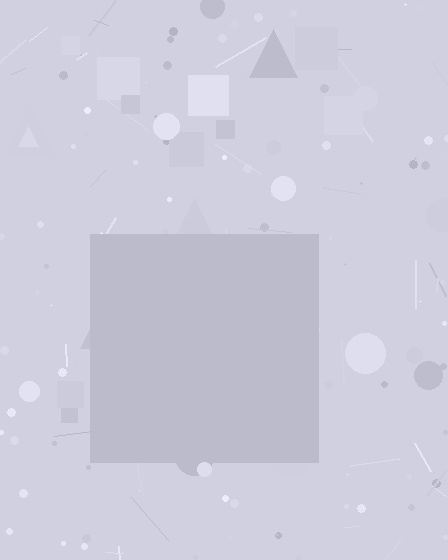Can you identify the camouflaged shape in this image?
The camouflaged shape is a square.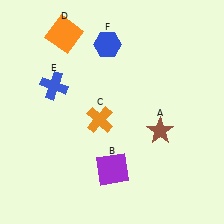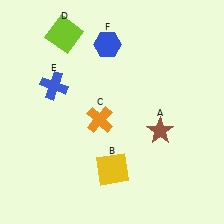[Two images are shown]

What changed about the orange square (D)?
In Image 1, D is orange. In Image 2, it changed to lime.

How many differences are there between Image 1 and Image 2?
There are 2 differences between the two images.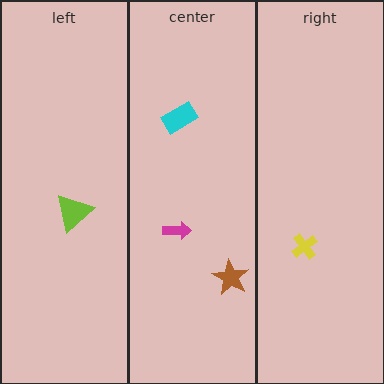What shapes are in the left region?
The lime triangle.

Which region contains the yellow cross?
The right region.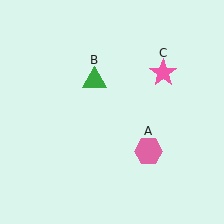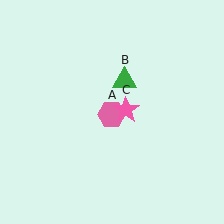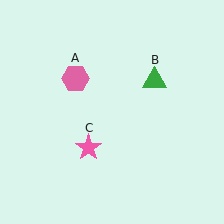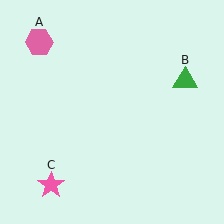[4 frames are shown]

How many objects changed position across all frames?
3 objects changed position: pink hexagon (object A), green triangle (object B), pink star (object C).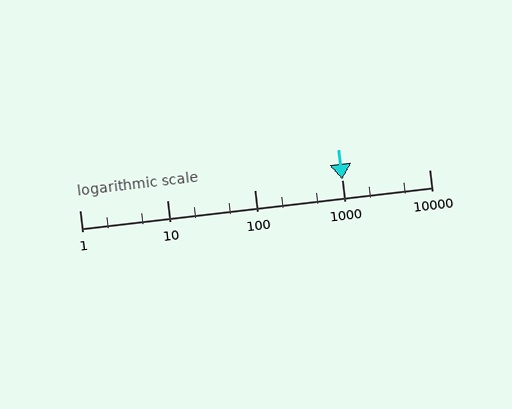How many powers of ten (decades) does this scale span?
The scale spans 4 decades, from 1 to 10000.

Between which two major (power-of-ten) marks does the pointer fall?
The pointer is between 1000 and 10000.